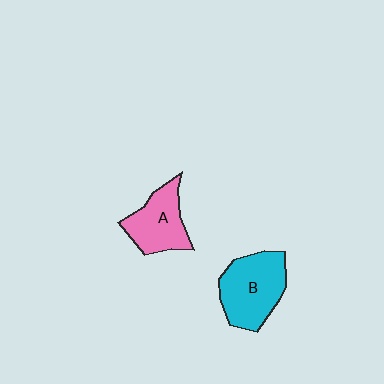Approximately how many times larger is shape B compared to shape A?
Approximately 1.3 times.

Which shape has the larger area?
Shape B (cyan).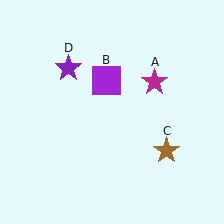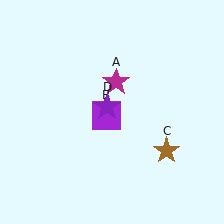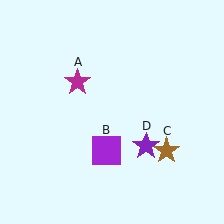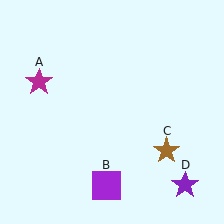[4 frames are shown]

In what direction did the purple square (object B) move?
The purple square (object B) moved down.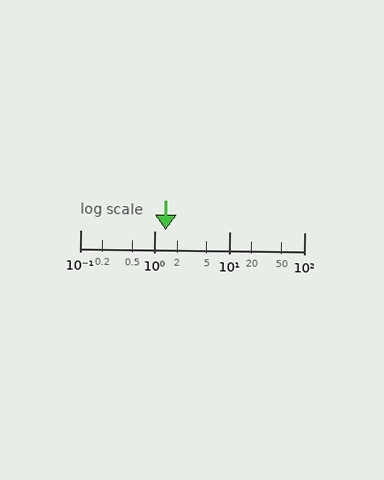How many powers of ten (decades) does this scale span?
The scale spans 3 decades, from 0.1 to 100.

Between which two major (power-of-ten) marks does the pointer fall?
The pointer is between 1 and 10.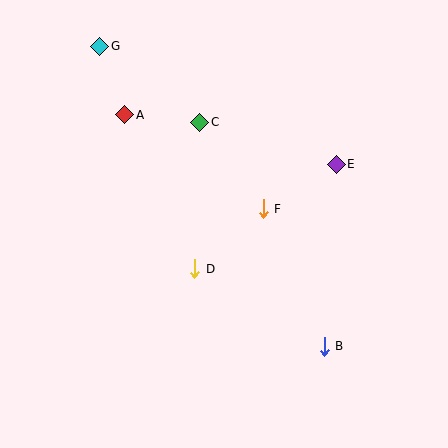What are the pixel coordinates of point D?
Point D is at (195, 269).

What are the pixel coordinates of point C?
Point C is at (200, 122).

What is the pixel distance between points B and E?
The distance between B and E is 183 pixels.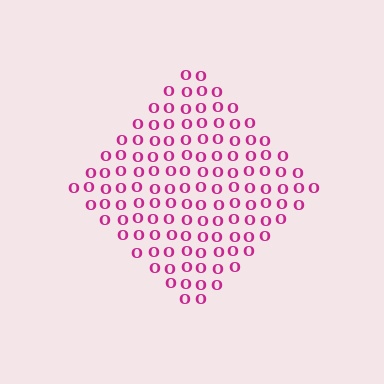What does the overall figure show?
The overall figure shows a diamond.